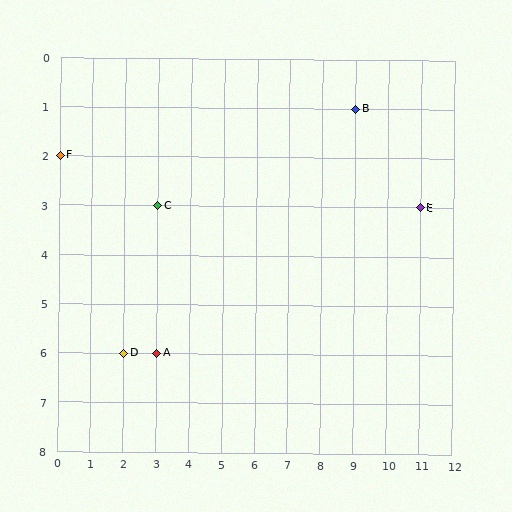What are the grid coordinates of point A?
Point A is at grid coordinates (3, 6).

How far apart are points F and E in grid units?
Points F and E are 11 columns and 1 row apart (about 11.0 grid units diagonally).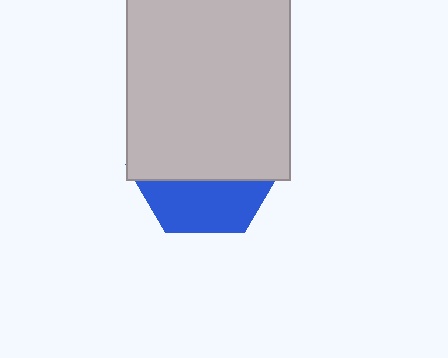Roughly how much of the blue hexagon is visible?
A small part of it is visible (roughly 34%).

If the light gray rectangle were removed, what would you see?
You would see the complete blue hexagon.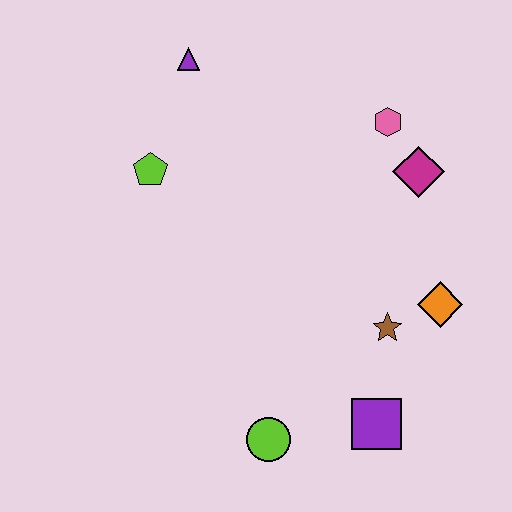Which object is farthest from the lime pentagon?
The purple square is farthest from the lime pentagon.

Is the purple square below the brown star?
Yes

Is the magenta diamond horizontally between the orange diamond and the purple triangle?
Yes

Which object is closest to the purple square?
The brown star is closest to the purple square.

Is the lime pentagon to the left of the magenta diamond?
Yes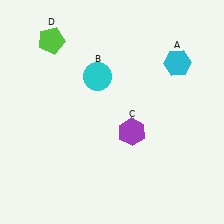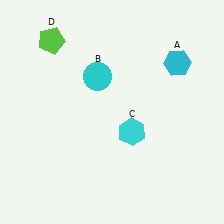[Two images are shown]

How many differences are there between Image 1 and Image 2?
There is 1 difference between the two images.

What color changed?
The hexagon (C) changed from purple in Image 1 to cyan in Image 2.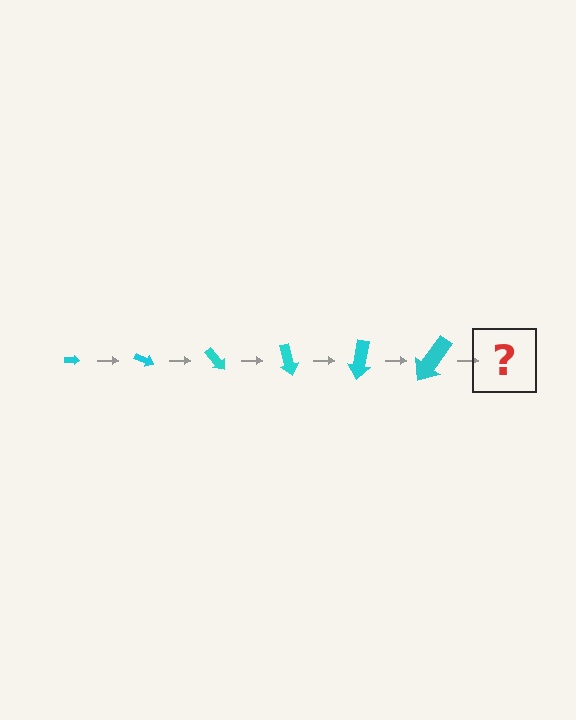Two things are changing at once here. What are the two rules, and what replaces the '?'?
The two rules are that the arrow grows larger each step and it rotates 25 degrees each step. The '?' should be an arrow, larger than the previous one and rotated 150 degrees from the start.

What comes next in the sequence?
The next element should be an arrow, larger than the previous one and rotated 150 degrees from the start.